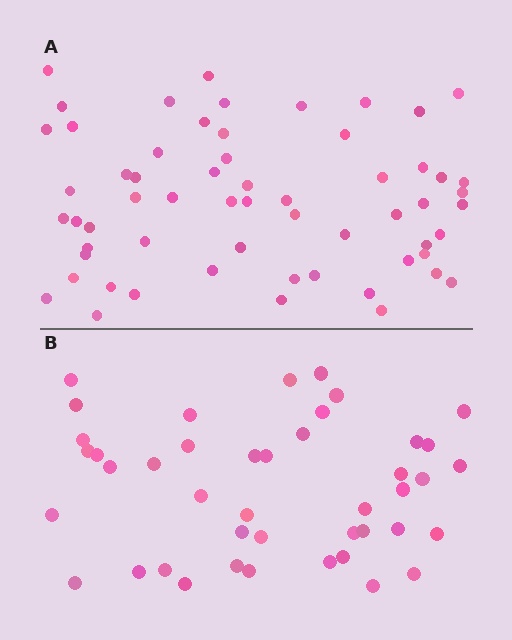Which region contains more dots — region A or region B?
Region A (the top region) has more dots.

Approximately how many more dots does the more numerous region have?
Region A has approximately 15 more dots than region B.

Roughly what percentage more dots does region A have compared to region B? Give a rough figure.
About 40% more.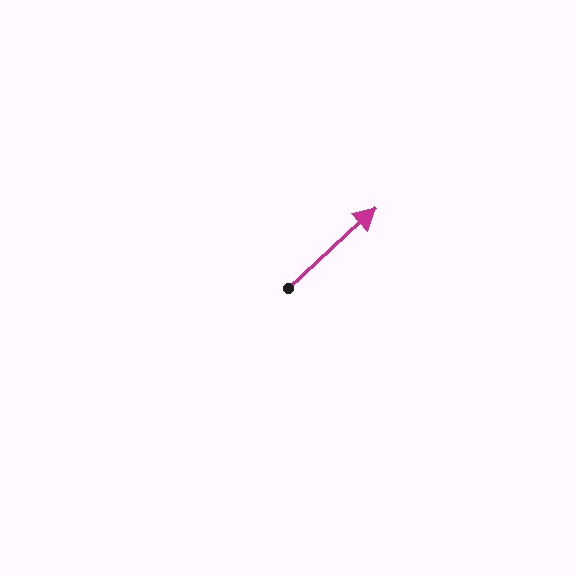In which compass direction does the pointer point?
Northeast.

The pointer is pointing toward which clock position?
Roughly 2 o'clock.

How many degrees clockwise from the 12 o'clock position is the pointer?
Approximately 48 degrees.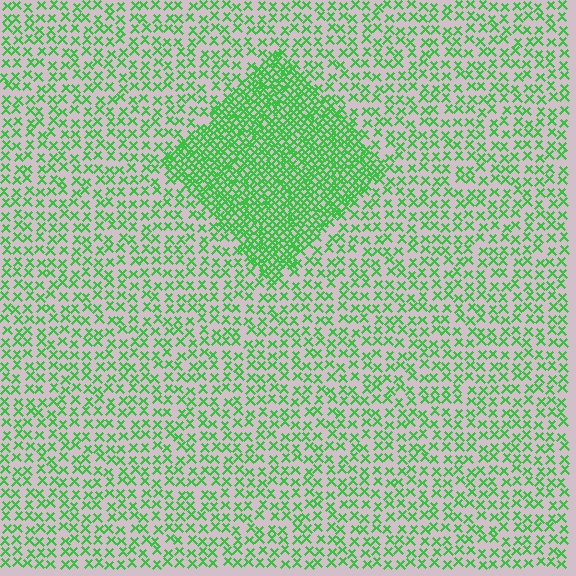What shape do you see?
I see a diamond.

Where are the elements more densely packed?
The elements are more densely packed inside the diamond boundary.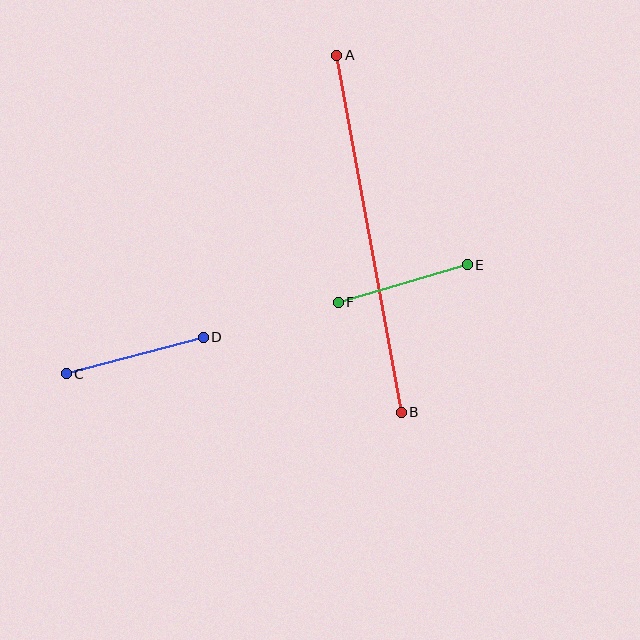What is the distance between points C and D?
The distance is approximately 141 pixels.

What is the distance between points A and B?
The distance is approximately 363 pixels.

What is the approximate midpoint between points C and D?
The midpoint is at approximately (135, 356) pixels.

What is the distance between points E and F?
The distance is approximately 134 pixels.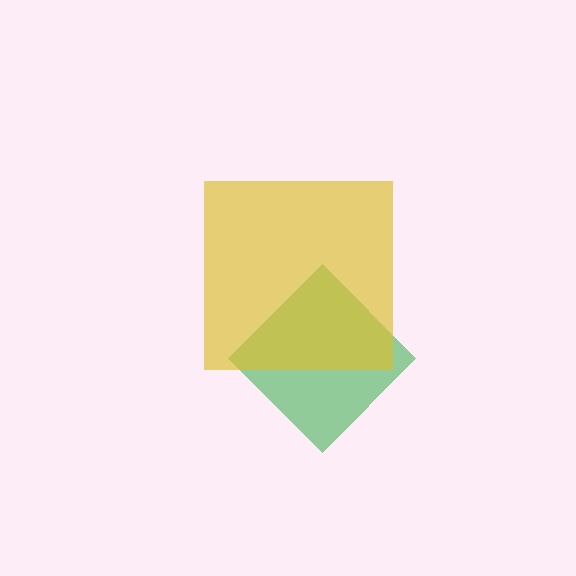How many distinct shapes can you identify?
There are 2 distinct shapes: a green diamond, a yellow square.